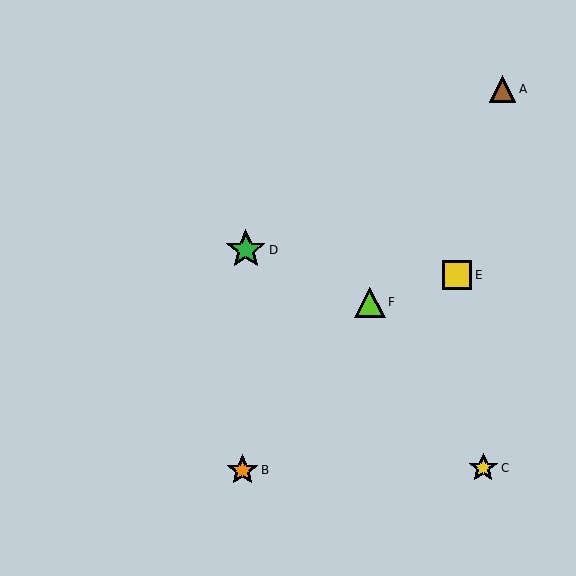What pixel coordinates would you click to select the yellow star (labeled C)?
Click at (483, 468) to select the yellow star C.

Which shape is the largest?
The green star (labeled D) is the largest.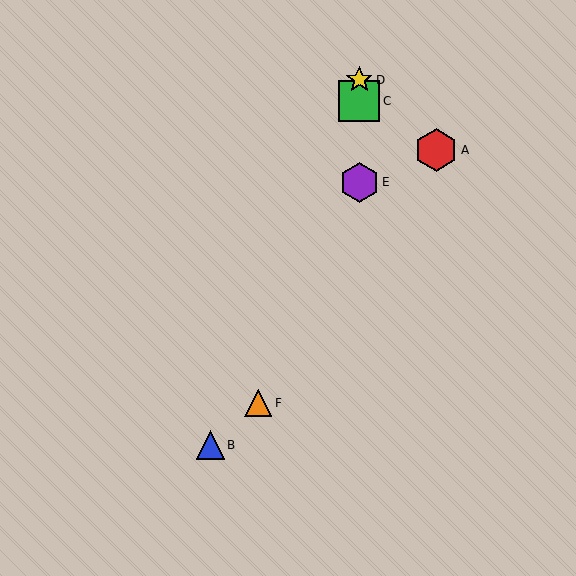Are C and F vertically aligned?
No, C is at x≈359 and F is at x≈258.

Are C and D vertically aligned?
Yes, both are at x≈359.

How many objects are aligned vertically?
3 objects (C, D, E) are aligned vertically.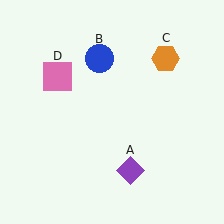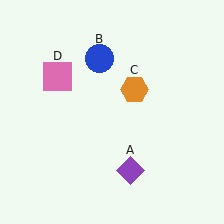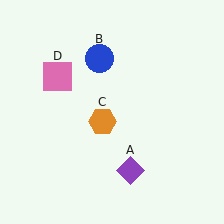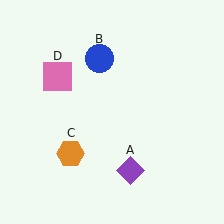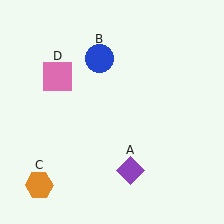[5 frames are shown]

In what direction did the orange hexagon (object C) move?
The orange hexagon (object C) moved down and to the left.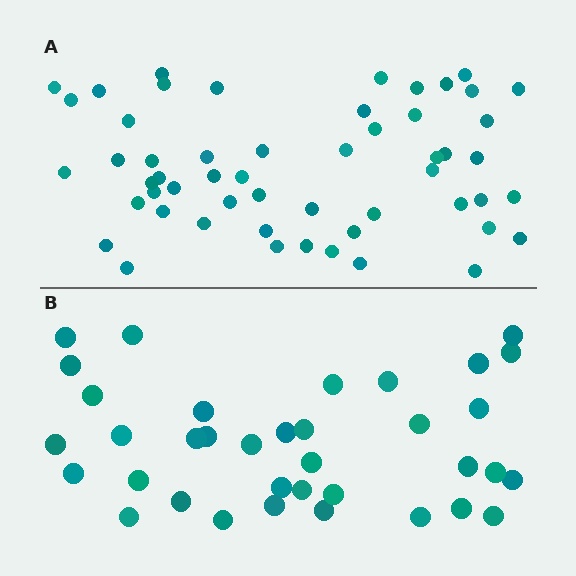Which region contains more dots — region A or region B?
Region A (the top region) has more dots.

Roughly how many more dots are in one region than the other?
Region A has approximately 20 more dots than region B.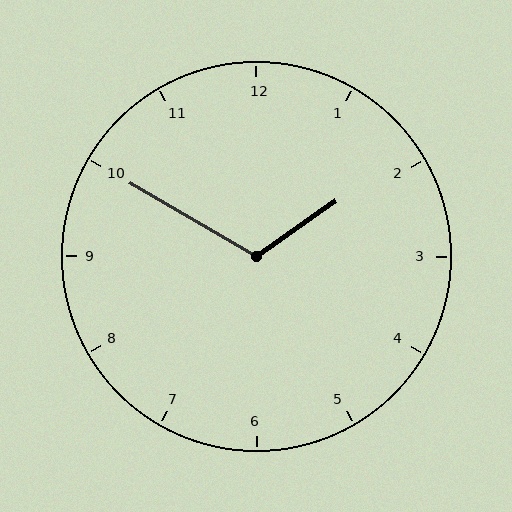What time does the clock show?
1:50.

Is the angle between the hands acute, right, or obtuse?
It is obtuse.